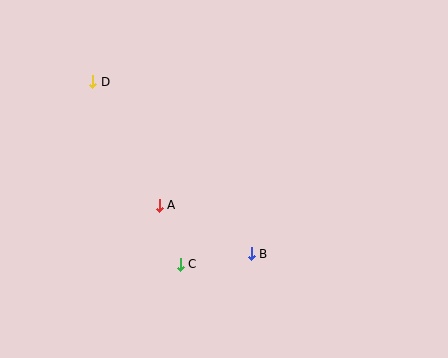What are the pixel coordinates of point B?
Point B is at (251, 254).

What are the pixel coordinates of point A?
Point A is at (159, 205).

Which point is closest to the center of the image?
Point A at (159, 205) is closest to the center.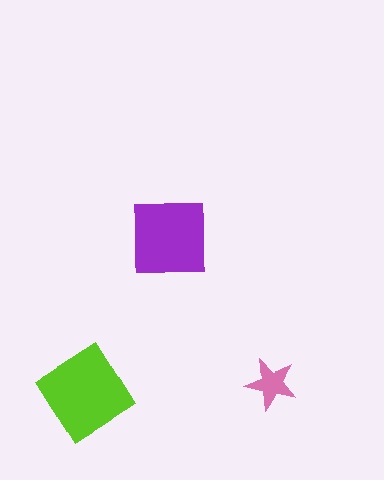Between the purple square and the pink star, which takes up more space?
The purple square.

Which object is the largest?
The lime diamond.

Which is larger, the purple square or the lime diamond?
The lime diamond.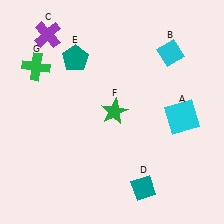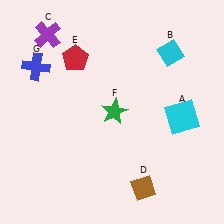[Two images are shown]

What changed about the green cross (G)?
In Image 1, G is green. In Image 2, it changed to blue.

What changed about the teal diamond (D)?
In Image 1, D is teal. In Image 2, it changed to brown.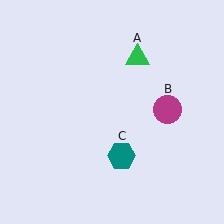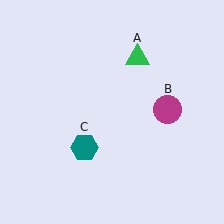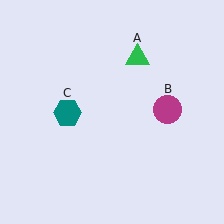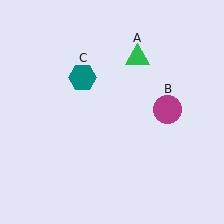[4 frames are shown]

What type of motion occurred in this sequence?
The teal hexagon (object C) rotated clockwise around the center of the scene.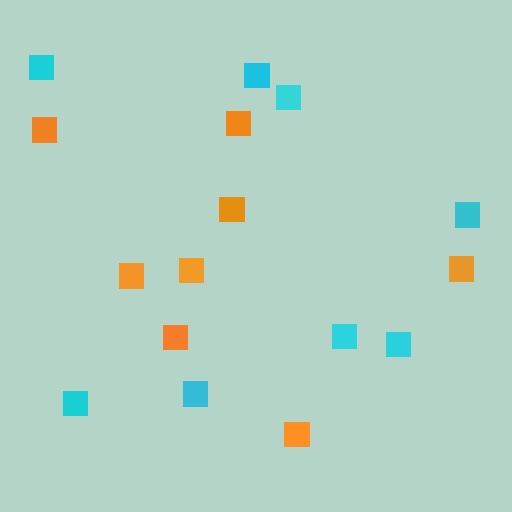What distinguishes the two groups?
There are 2 groups: one group of orange squares (8) and one group of cyan squares (8).